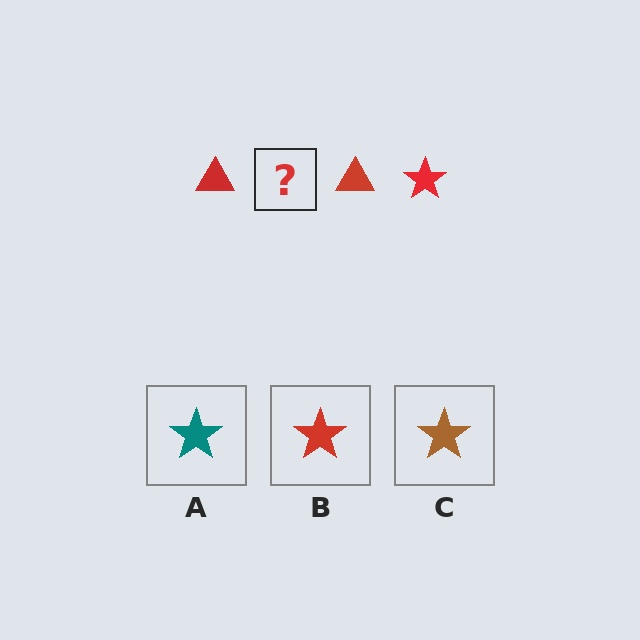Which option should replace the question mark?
Option B.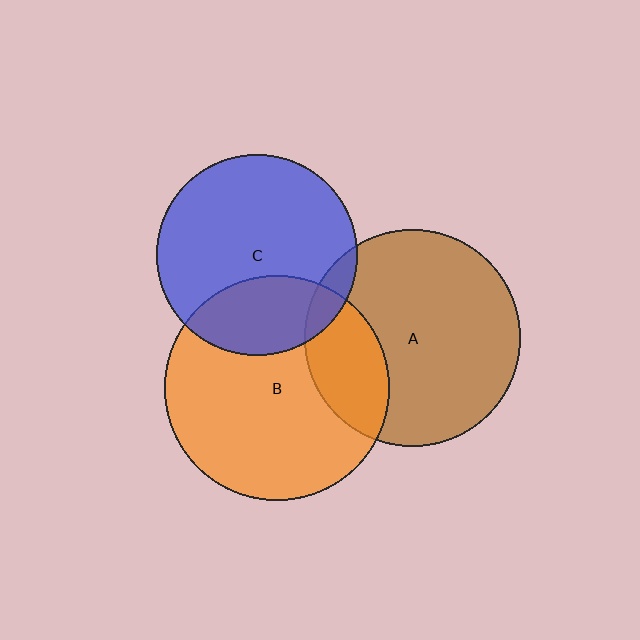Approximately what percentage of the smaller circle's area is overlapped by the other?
Approximately 10%.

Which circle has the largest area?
Circle B (orange).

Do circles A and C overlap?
Yes.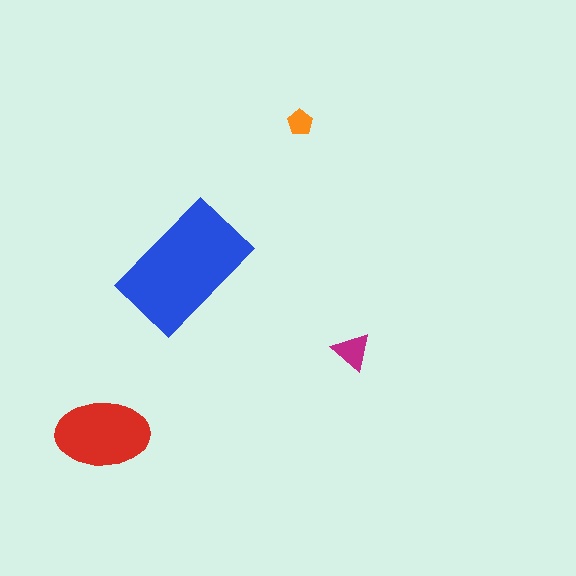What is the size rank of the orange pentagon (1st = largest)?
4th.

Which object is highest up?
The orange pentagon is topmost.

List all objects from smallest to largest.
The orange pentagon, the magenta triangle, the red ellipse, the blue rectangle.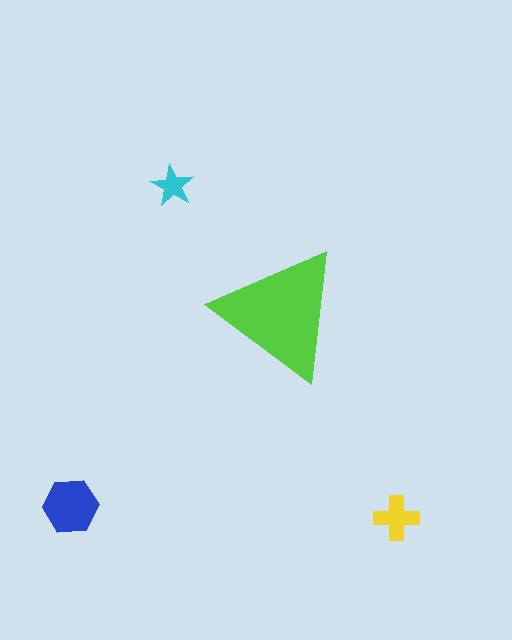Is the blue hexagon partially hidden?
No, the blue hexagon is fully visible.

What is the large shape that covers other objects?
A lime triangle.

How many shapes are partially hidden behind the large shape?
0 shapes are partially hidden.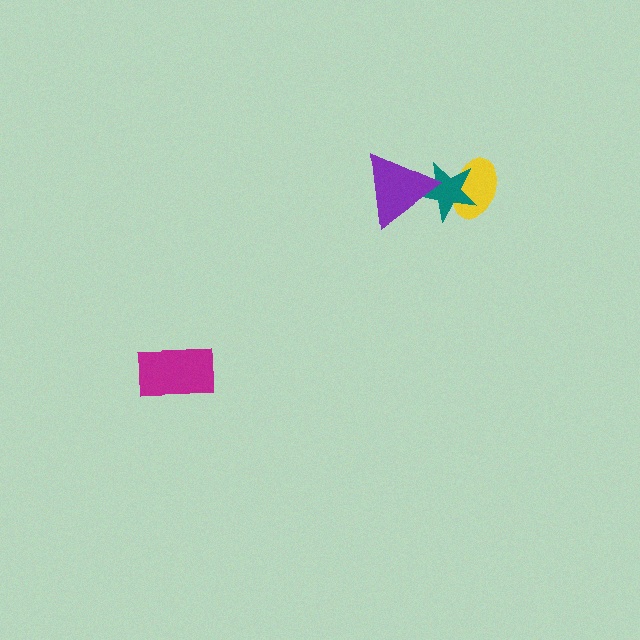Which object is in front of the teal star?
The purple triangle is in front of the teal star.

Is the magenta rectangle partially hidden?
No, no other shape covers it.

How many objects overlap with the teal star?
2 objects overlap with the teal star.